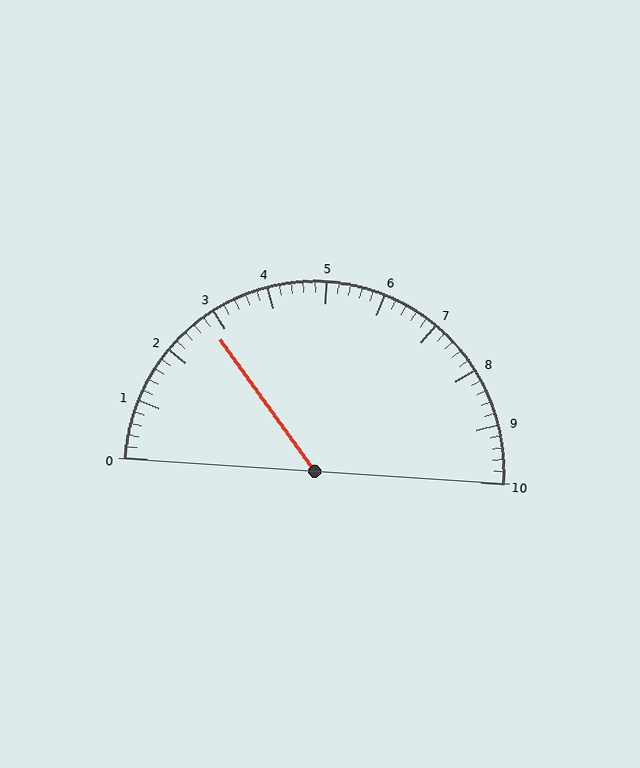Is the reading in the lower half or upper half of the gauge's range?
The reading is in the lower half of the range (0 to 10).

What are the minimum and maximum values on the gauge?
The gauge ranges from 0 to 10.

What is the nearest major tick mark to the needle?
The nearest major tick mark is 3.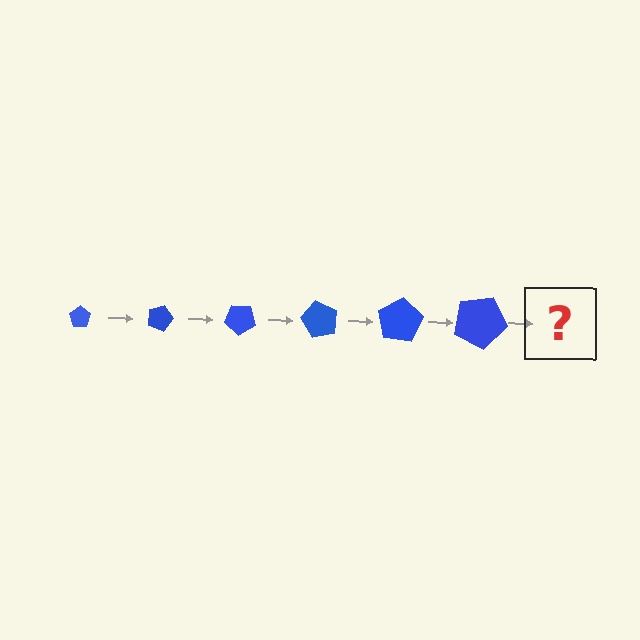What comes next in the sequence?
The next element should be a pentagon, larger than the previous one and rotated 120 degrees from the start.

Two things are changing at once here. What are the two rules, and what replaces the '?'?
The two rules are that the pentagon grows larger each step and it rotates 20 degrees each step. The '?' should be a pentagon, larger than the previous one and rotated 120 degrees from the start.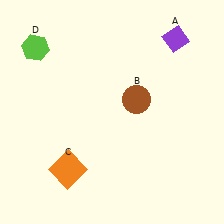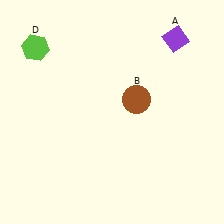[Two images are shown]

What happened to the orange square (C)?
The orange square (C) was removed in Image 2. It was in the bottom-left area of Image 1.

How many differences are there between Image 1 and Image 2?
There is 1 difference between the two images.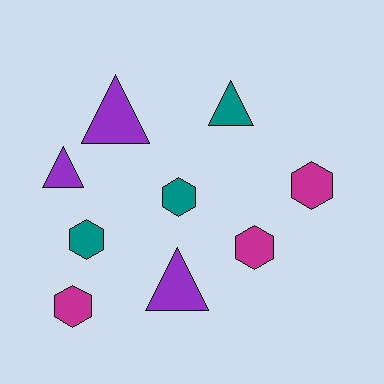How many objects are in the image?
There are 9 objects.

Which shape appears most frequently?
Hexagon, with 5 objects.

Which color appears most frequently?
Teal, with 3 objects.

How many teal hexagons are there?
There are 2 teal hexagons.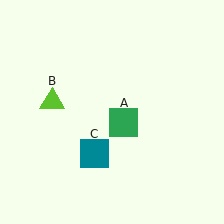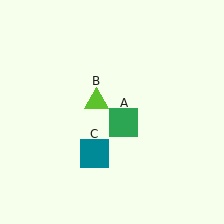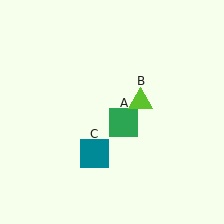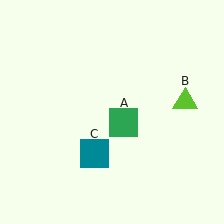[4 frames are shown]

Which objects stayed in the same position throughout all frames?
Green square (object A) and teal square (object C) remained stationary.